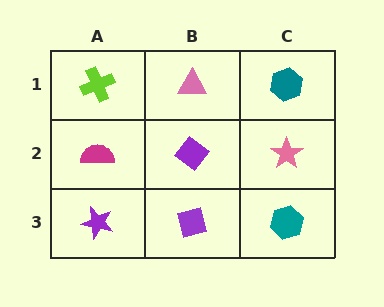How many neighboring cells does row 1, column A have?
2.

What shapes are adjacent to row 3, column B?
A purple diamond (row 2, column B), a purple star (row 3, column A), a teal hexagon (row 3, column C).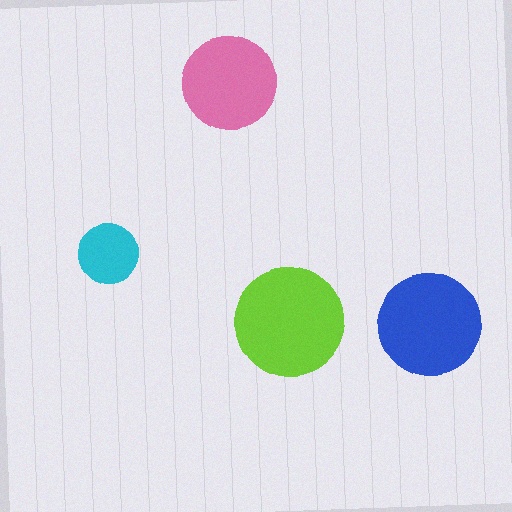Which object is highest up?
The pink circle is topmost.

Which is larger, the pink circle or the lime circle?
The lime one.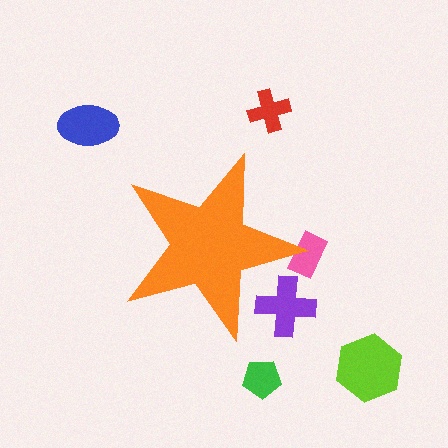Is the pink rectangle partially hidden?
Yes, the pink rectangle is partially hidden behind the orange star.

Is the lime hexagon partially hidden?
No, the lime hexagon is fully visible.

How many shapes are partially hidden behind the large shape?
2 shapes are partially hidden.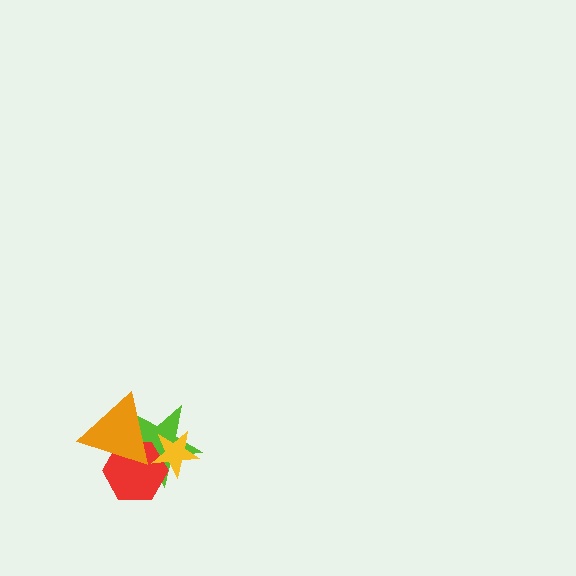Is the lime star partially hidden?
Yes, it is partially covered by another shape.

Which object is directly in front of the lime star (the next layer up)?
The red hexagon is directly in front of the lime star.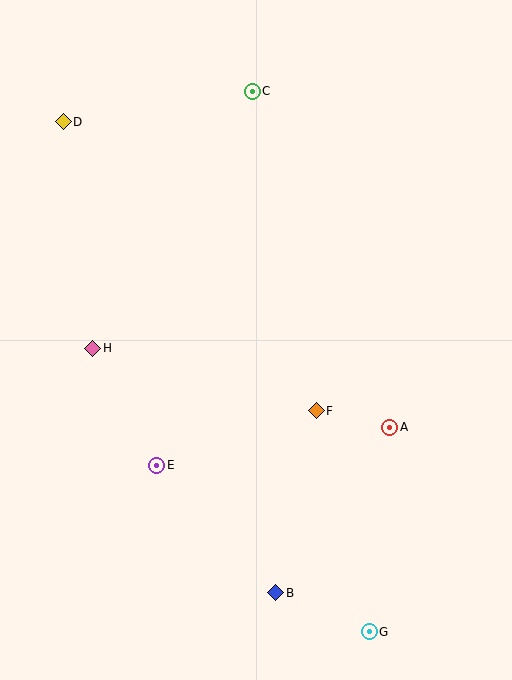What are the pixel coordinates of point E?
Point E is at (157, 465).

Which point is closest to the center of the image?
Point F at (316, 411) is closest to the center.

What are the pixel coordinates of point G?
Point G is at (369, 632).